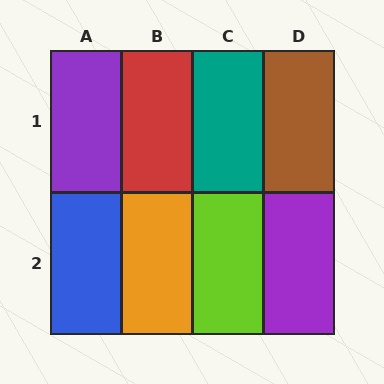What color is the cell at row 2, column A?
Blue.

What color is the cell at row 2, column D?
Purple.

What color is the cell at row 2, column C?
Lime.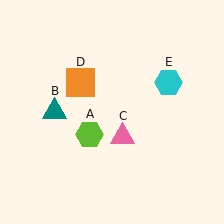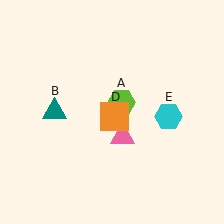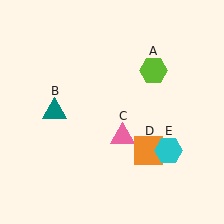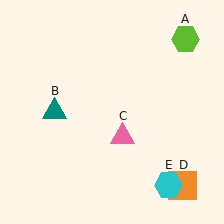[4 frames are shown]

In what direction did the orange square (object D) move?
The orange square (object D) moved down and to the right.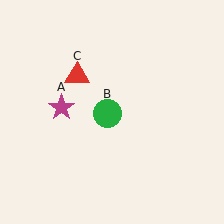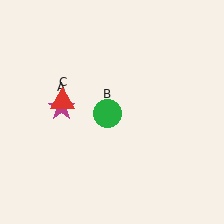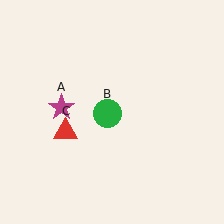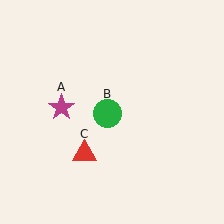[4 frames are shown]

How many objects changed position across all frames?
1 object changed position: red triangle (object C).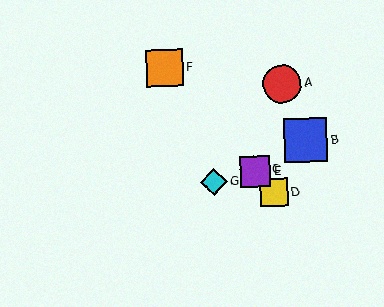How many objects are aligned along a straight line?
4 objects (C, D, E, F) are aligned along a straight line.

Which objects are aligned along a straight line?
Objects C, D, E, F are aligned along a straight line.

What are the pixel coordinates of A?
Object A is at (282, 84).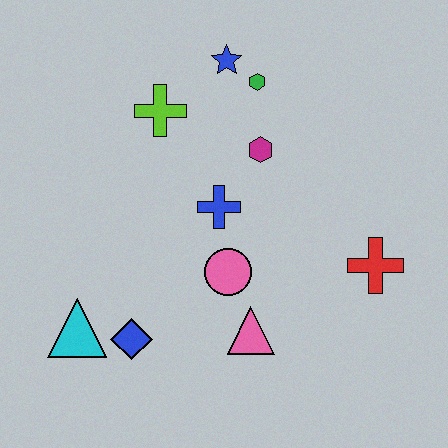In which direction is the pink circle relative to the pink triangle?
The pink circle is above the pink triangle.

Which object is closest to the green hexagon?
The blue star is closest to the green hexagon.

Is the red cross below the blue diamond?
No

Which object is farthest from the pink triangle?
The blue star is farthest from the pink triangle.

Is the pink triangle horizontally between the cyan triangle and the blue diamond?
No